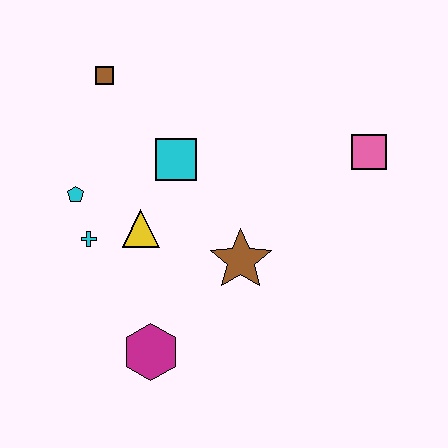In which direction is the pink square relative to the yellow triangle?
The pink square is to the right of the yellow triangle.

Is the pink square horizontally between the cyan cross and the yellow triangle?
No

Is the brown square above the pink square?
Yes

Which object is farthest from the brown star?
The brown square is farthest from the brown star.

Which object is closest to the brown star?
The yellow triangle is closest to the brown star.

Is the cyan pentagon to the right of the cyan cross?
No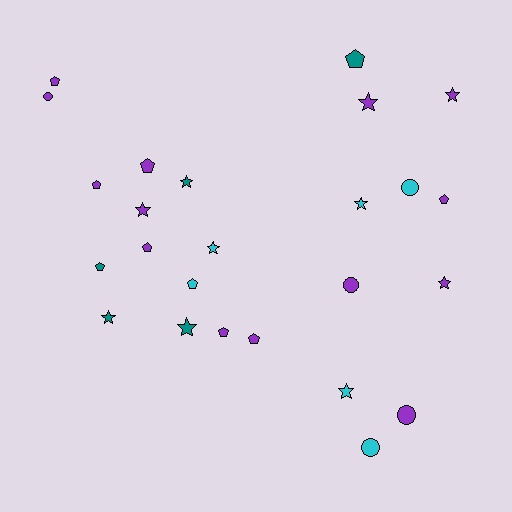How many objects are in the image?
There are 25 objects.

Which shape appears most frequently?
Star, with 10 objects.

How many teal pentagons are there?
There are 2 teal pentagons.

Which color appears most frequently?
Purple, with 14 objects.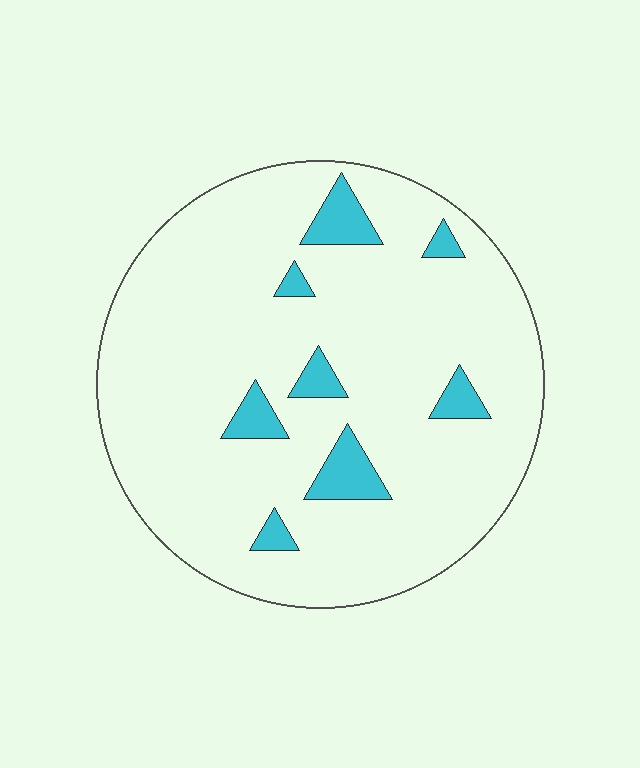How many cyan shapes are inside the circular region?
8.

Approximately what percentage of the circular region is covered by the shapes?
Approximately 10%.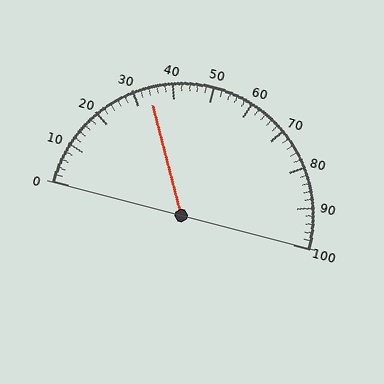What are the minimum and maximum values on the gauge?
The gauge ranges from 0 to 100.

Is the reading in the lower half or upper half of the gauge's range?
The reading is in the lower half of the range (0 to 100).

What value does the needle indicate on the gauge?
The needle indicates approximately 34.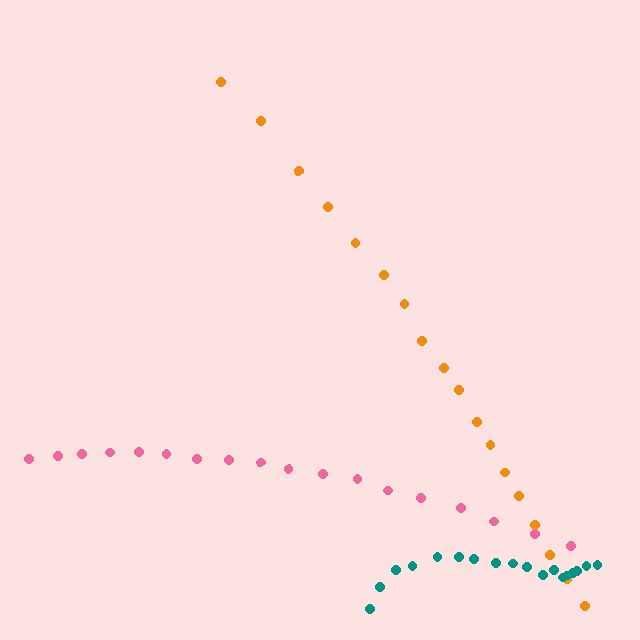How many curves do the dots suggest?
There are 3 distinct paths.